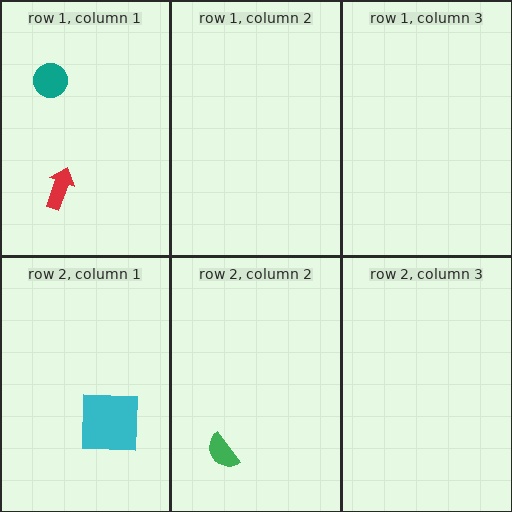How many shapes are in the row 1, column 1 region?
2.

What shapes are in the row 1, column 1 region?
The red arrow, the teal circle.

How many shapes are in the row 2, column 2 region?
1.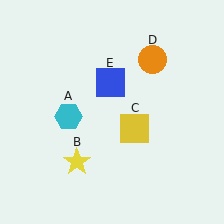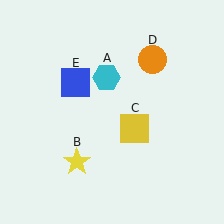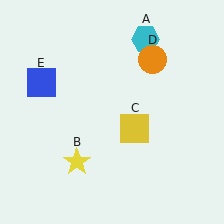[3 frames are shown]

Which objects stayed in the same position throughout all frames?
Yellow star (object B) and yellow square (object C) and orange circle (object D) remained stationary.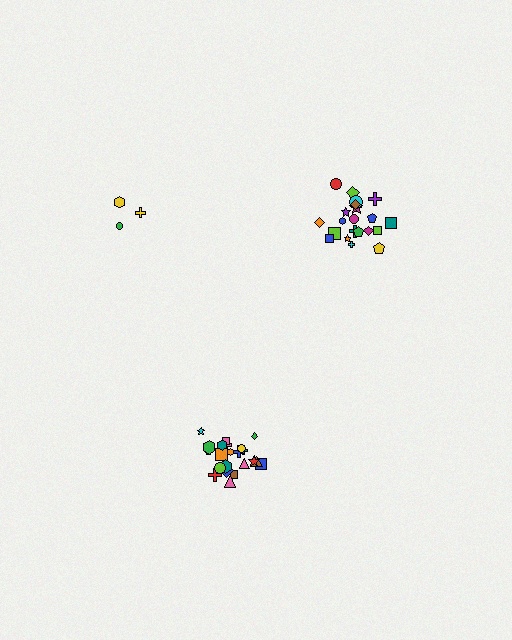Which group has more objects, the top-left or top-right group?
The top-right group.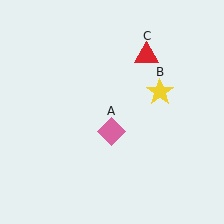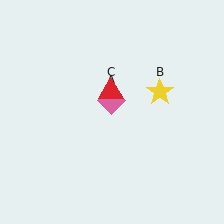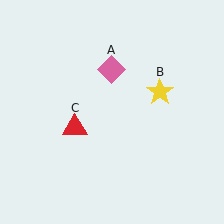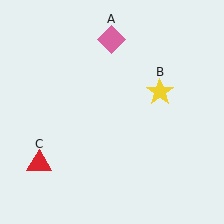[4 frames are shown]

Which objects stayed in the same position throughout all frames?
Yellow star (object B) remained stationary.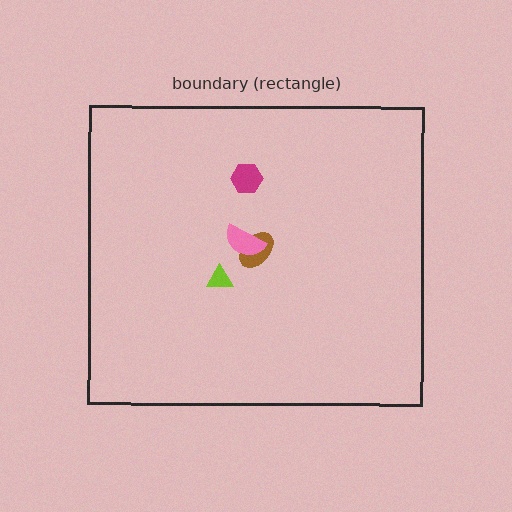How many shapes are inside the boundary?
4 inside, 0 outside.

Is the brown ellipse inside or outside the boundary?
Inside.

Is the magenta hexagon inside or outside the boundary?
Inside.